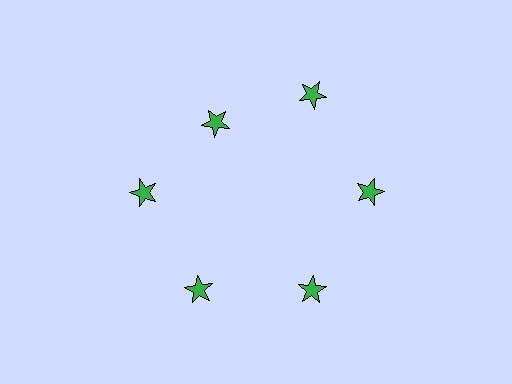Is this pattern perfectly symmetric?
No. The 6 green stars are arranged in a ring, but one element near the 11 o'clock position is pulled inward toward the center, breaking the 6-fold rotational symmetry.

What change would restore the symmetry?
The symmetry would be restored by moving it outward, back onto the ring so that all 6 stars sit at equal angles and equal distance from the center.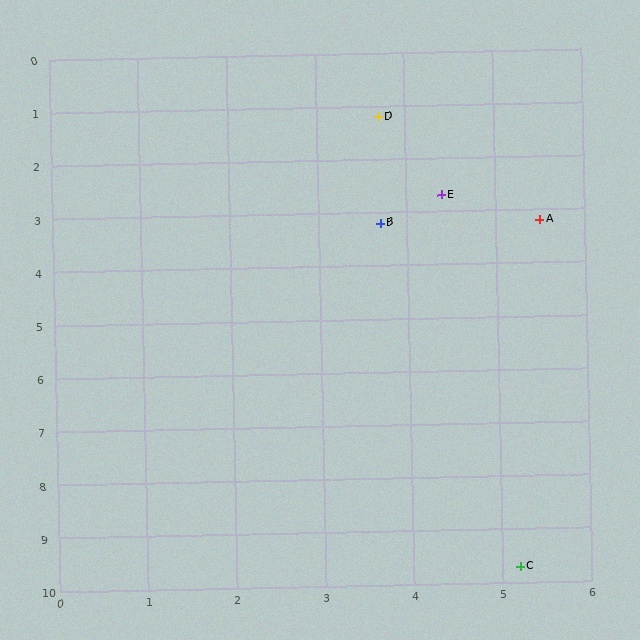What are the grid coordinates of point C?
Point C is at approximately (5.2, 9.7).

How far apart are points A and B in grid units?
Points A and B are about 1.8 grid units apart.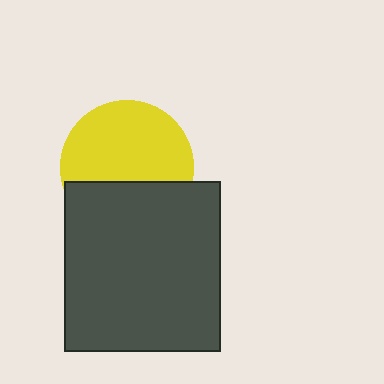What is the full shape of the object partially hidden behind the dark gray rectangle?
The partially hidden object is a yellow circle.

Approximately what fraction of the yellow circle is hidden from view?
Roughly 37% of the yellow circle is hidden behind the dark gray rectangle.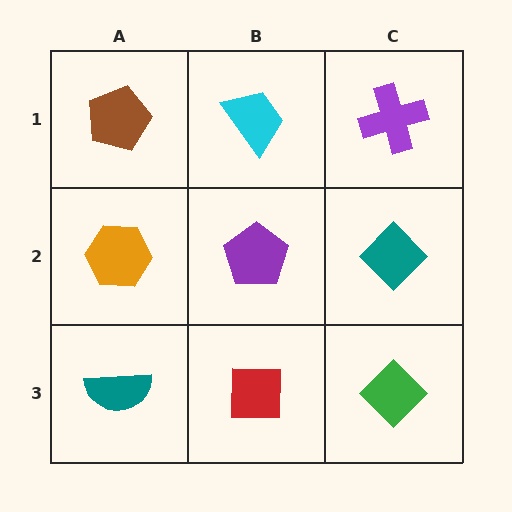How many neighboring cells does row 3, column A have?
2.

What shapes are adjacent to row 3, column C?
A teal diamond (row 2, column C), a red square (row 3, column B).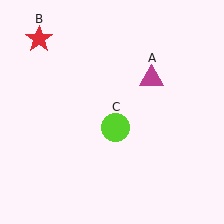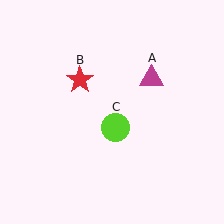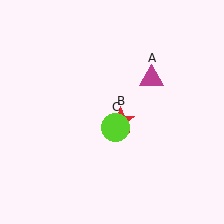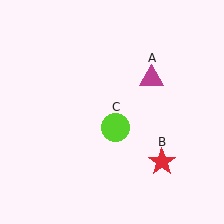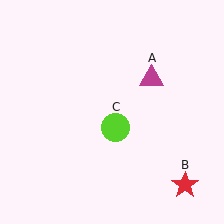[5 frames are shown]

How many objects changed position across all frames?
1 object changed position: red star (object B).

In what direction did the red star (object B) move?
The red star (object B) moved down and to the right.